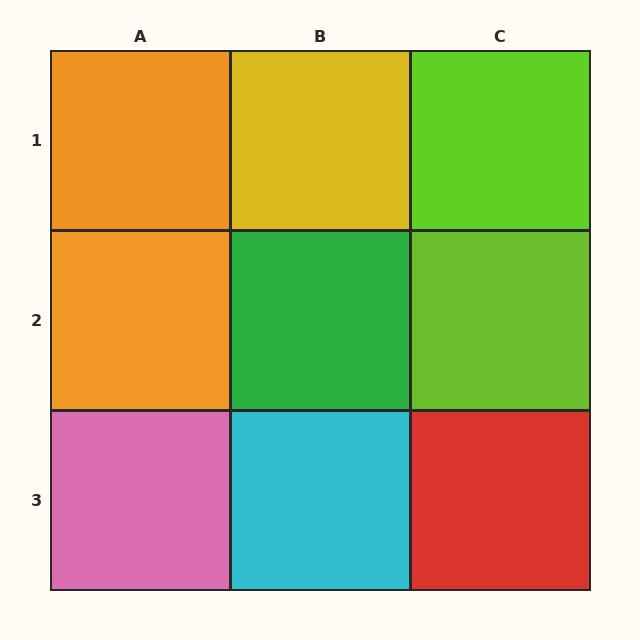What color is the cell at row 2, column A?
Orange.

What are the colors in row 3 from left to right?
Pink, cyan, red.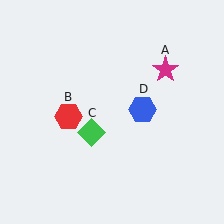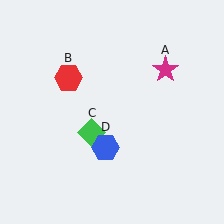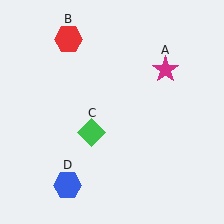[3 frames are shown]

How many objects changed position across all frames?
2 objects changed position: red hexagon (object B), blue hexagon (object D).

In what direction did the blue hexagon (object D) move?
The blue hexagon (object D) moved down and to the left.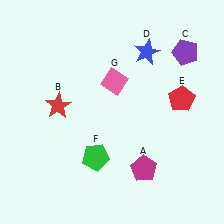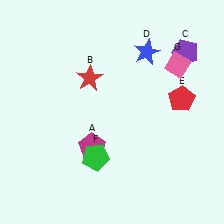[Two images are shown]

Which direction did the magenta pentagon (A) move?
The magenta pentagon (A) moved left.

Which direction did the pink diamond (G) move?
The pink diamond (G) moved right.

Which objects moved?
The objects that moved are: the magenta pentagon (A), the red star (B), the pink diamond (G).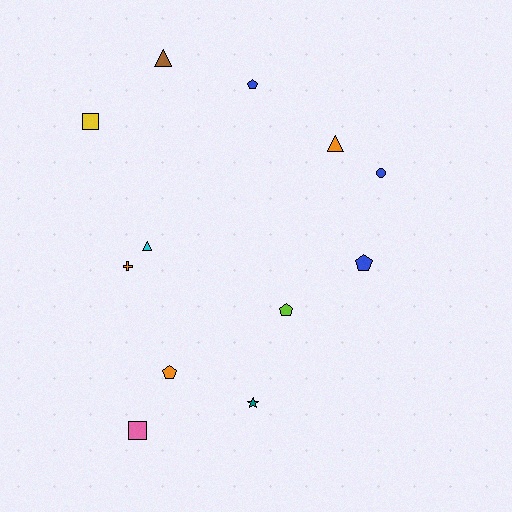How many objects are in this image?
There are 12 objects.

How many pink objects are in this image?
There is 1 pink object.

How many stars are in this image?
There is 1 star.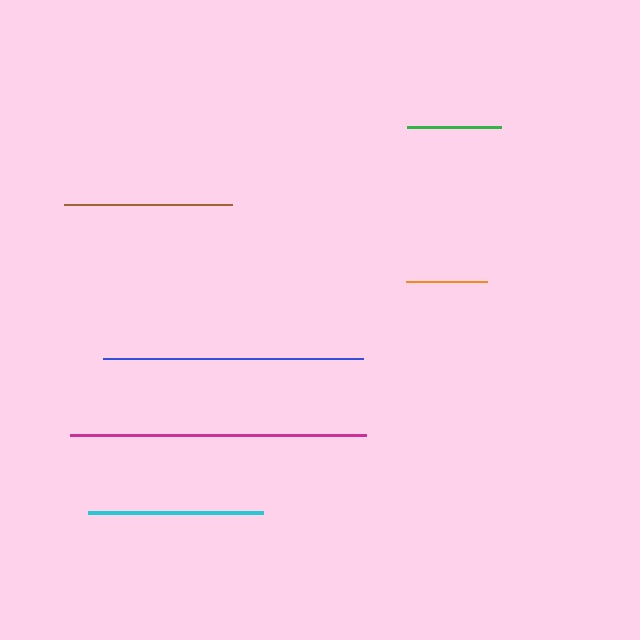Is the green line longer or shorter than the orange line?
The green line is longer than the orange line.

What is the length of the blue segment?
The blue segment is approximately 260 pixels long.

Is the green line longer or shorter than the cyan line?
The cyan line is longer than the green line.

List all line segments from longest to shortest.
From longest to shortest: magenta, blue, cyan, brown, green, orange.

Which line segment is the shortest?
The orange line is the shortest at approximately 81 pixels.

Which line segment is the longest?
The magenta line is the longest at approximately 296 pixels.